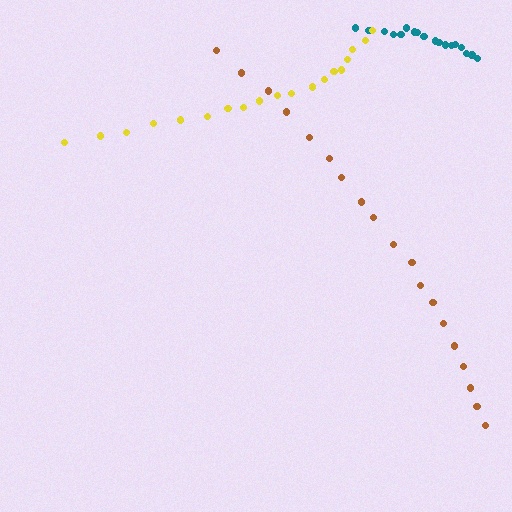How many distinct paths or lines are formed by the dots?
There are 3 distinct paths.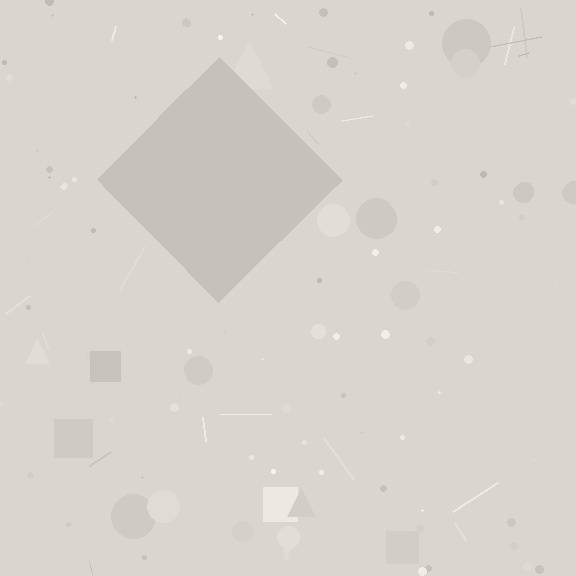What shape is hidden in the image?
A diamond is hidden in the image.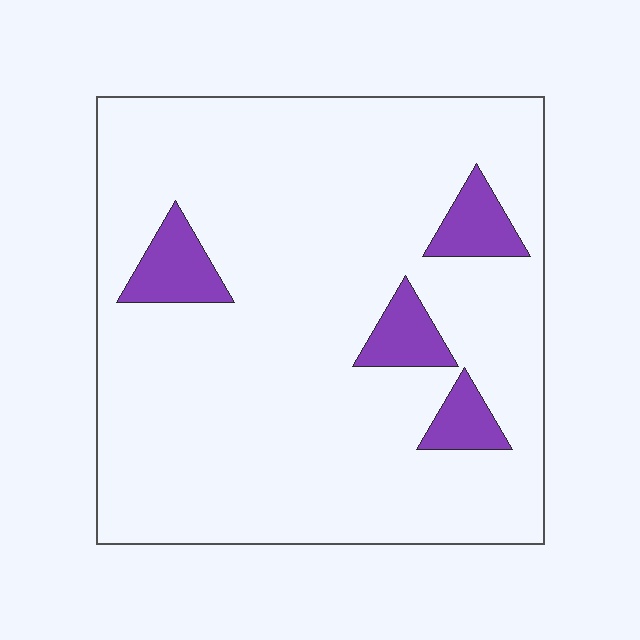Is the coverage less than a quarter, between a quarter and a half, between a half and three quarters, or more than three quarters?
Less than a quarter.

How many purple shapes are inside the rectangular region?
4.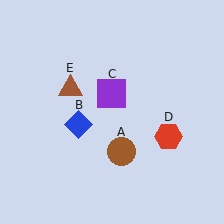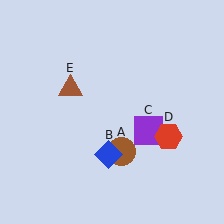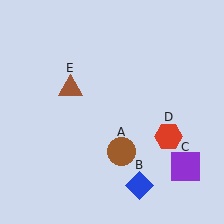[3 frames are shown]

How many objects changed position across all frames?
2 objects changed position: blue diamond (object B), purple square (object C).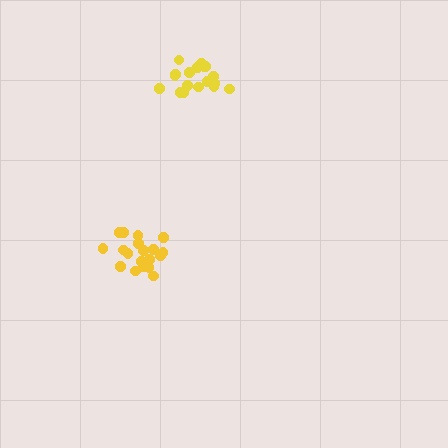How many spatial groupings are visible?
There are 2 spatial groupings.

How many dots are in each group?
Group 1: 18 dots, Group 2: 20 dots (38 total).